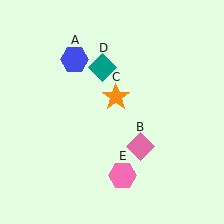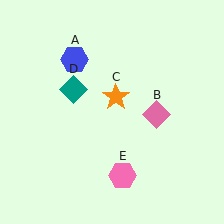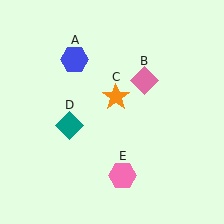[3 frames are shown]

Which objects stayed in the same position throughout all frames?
Blue hexagon (object A) and orange star (object C) and pink hexagon (object E) remained stationary.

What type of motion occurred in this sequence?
The pink diamond (object B), teal diamond (object D) rotated counterclockwise around the center of the scene.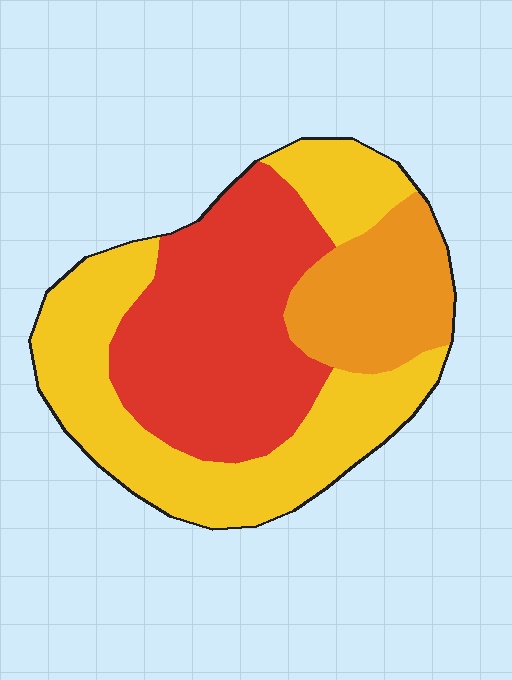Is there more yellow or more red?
Yellow.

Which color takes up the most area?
Yellow, at roughly 45%.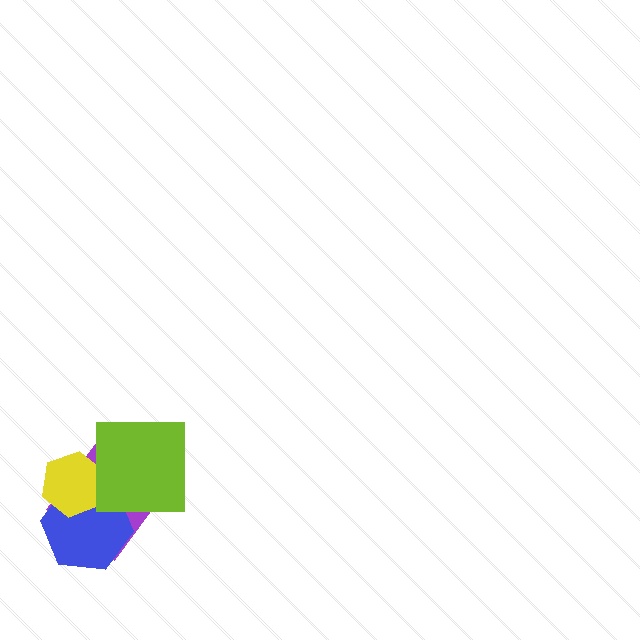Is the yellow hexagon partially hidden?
Yes, it is partially covered by another shape.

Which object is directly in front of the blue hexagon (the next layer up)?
The yellow hexagon is directly in front of the blue hexagon.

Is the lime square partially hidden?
No, no other shape covers it.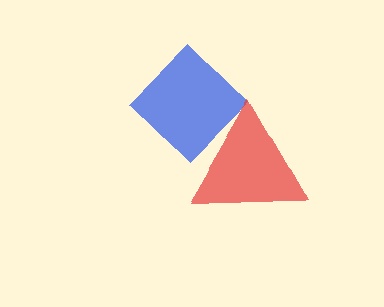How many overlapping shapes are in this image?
There are 2 overlapping shapes in the image.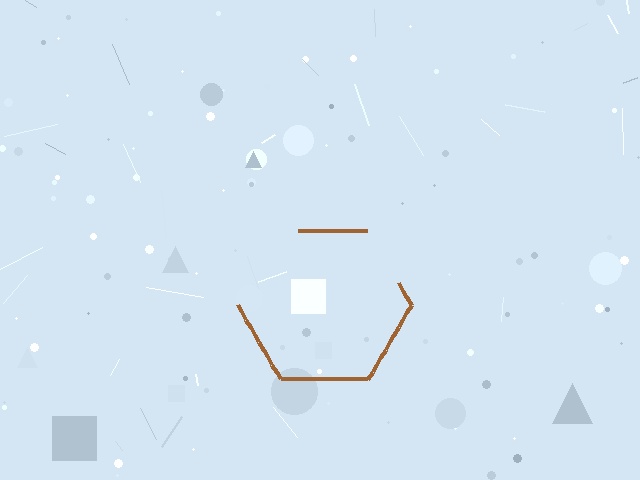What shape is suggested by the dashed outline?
The dashed outline suggests a hexagon.